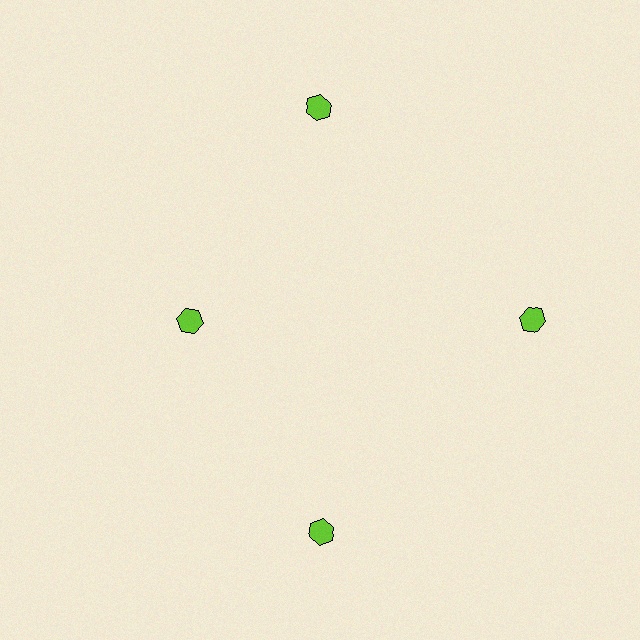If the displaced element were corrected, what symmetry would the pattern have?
It would have 4-fold rotational symmetry — the pattern would map onto itself every 90 degrees.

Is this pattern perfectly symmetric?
No. The 4 lime hexagons are arranged in a ring, but one element near the 9 o'clock position is pulled inward toward the center, breaking the 4-fold rotational symmetry.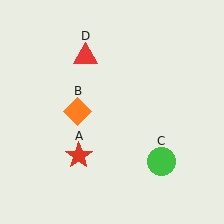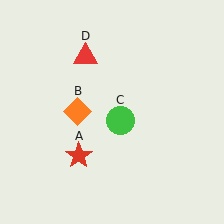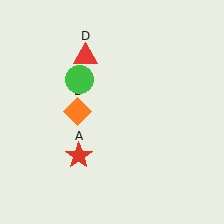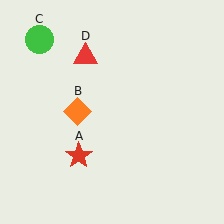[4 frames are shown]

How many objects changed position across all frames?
1 object changed position: green circle (object C).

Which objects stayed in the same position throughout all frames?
Red star (object A) and orange diamond (object B) and red triangle (object D) remained stationary.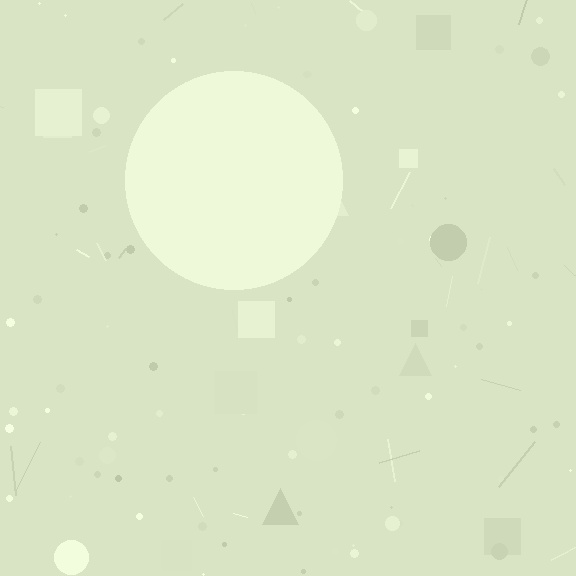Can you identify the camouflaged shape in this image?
The camouflaged shape is a circle.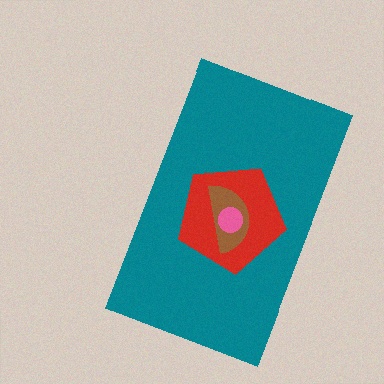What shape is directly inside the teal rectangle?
The red pentagon.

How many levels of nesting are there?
4.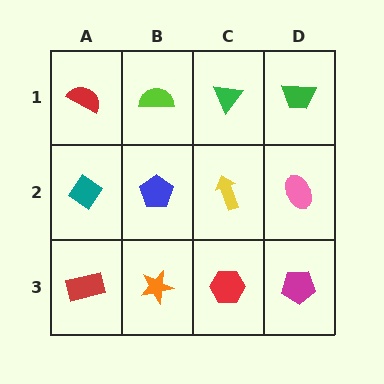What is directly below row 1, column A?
A teal diamond.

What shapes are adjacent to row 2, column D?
A green trapezoid (row 1, column D), a magenta pentagon (row 3, column D), a yellow arrow (row 2, column C).